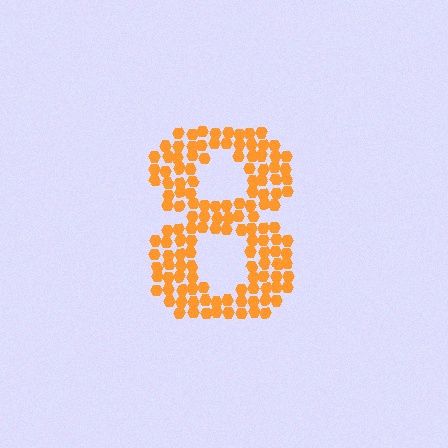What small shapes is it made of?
It is made of small hexagons.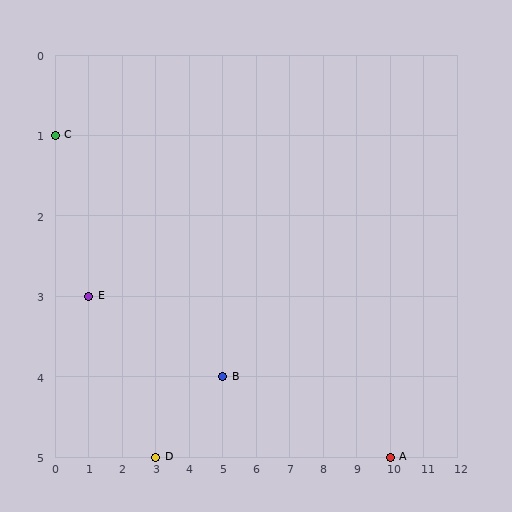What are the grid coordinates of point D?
Point D is at grid coordinates (3, 5).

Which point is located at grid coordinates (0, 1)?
Point C is at (0, 1).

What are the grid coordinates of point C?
Point C is at grid coordinates (0, 1).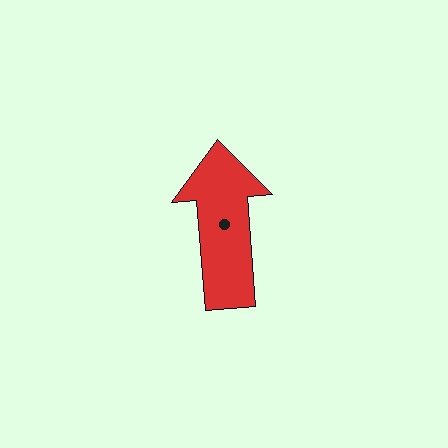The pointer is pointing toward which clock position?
Roughly 12 o'clock.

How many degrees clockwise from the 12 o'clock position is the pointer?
Approximately 356 degrees.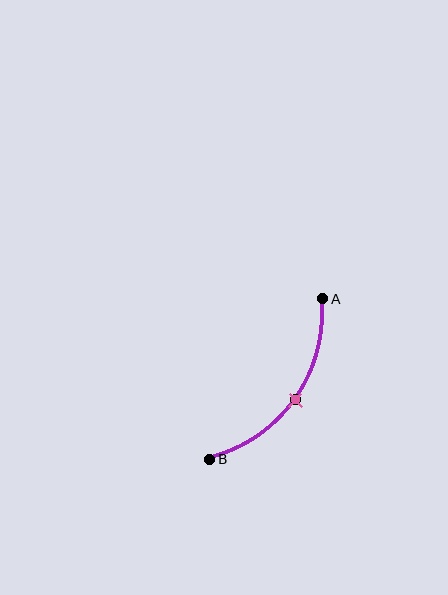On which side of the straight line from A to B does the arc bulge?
The arc bulges below and to the right of the straight line connecting A and B.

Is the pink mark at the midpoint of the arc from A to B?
Yes. The pink mark lies on the arc at equal arc-length from both A and B — it is the arc midpoint.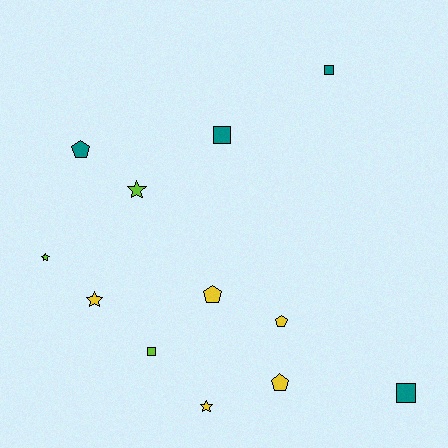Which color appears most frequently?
Yellow, with 5 objects.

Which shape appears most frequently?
Star, with 4 objects.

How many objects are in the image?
There are 12 objects.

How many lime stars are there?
There are 2 lime stars.